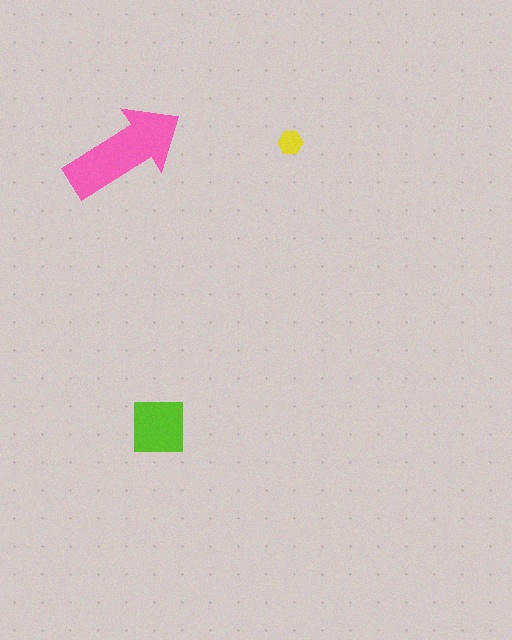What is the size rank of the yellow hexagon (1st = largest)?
3rd.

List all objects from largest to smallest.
The pink arrow, the lime square, the yellow hexagon.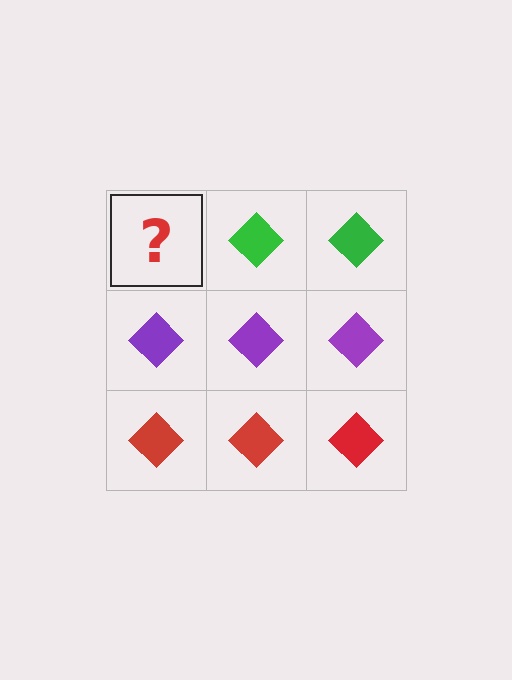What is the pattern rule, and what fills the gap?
The rule is that each row has a consistent color. The gap should be filled with a green diamond.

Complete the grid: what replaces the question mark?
The question mark should be replaced with a green diamond.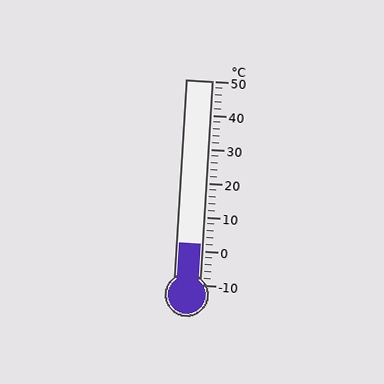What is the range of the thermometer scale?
The thermometer scale ranges from -10°C to 50°C.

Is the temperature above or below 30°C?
The temperature is below 30°C.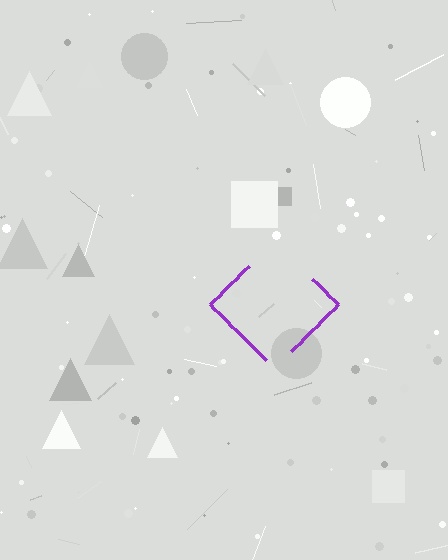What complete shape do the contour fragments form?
The contour fragments form a diamond.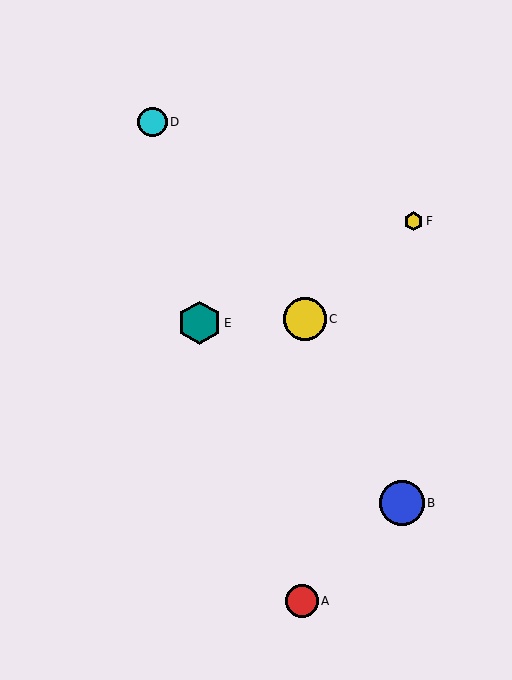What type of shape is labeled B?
Shape B is a blue circle.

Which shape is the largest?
The blue circle (labeled B) is the largest.